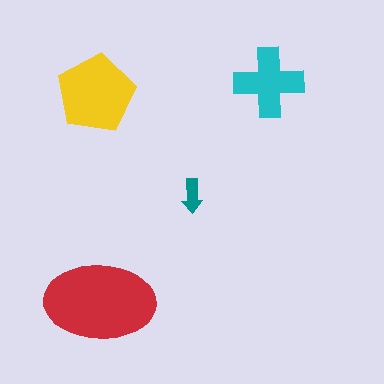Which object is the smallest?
The teal arrow.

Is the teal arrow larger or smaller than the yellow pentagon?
Smaller.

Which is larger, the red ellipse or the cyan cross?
The red ellipse.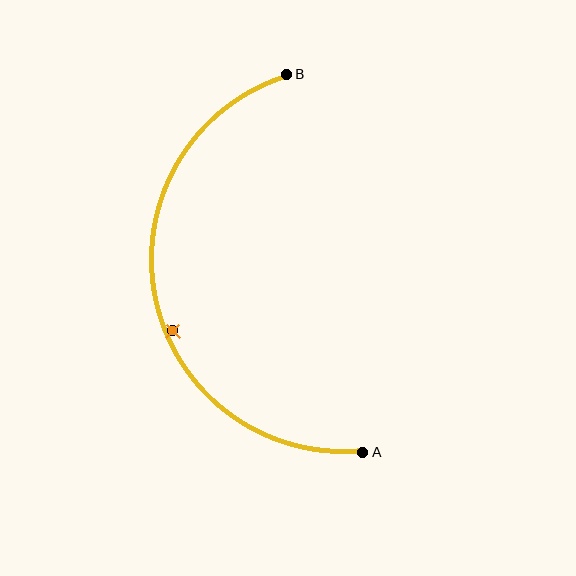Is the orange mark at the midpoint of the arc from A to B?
No — the orange mark does not lie on the arc at all. It sits slightly inside the curve.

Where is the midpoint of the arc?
The arc midpoint is the point on the curve farthest from the straight line joining A and B. It sits to the left of that line.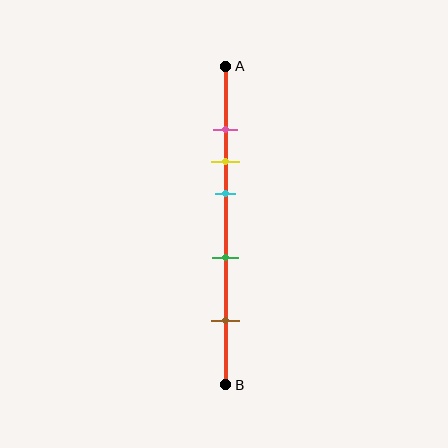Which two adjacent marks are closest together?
The pink and yellow marks are the closest adjacent pair.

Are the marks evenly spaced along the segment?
No, the marks are not evenly spaced.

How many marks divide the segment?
There are 5 marks dividing the segment.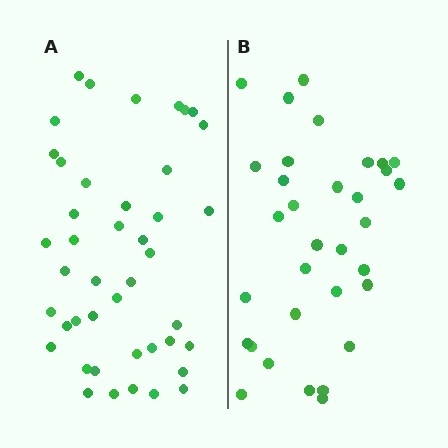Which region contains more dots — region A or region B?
Region A (the left region) has more dots.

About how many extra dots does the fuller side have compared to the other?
Region A has roughly 10 or so more dots than region B.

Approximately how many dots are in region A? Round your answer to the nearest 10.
About 40 dots. (The exact count is 43, which rounds to 40.)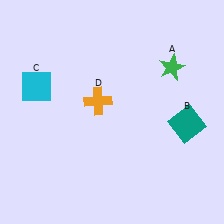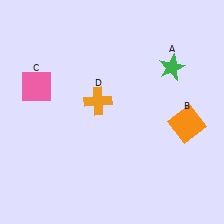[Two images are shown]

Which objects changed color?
B changed from teal to orange. C changed from cyan to pink.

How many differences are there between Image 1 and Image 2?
There are 2 differences between the two images.